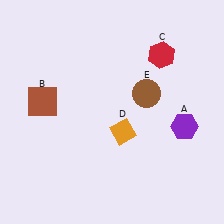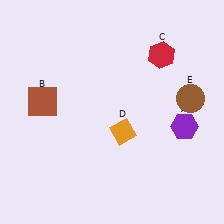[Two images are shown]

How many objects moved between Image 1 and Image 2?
1 object moved between the two images.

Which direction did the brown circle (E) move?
The brown circle (E) moved right.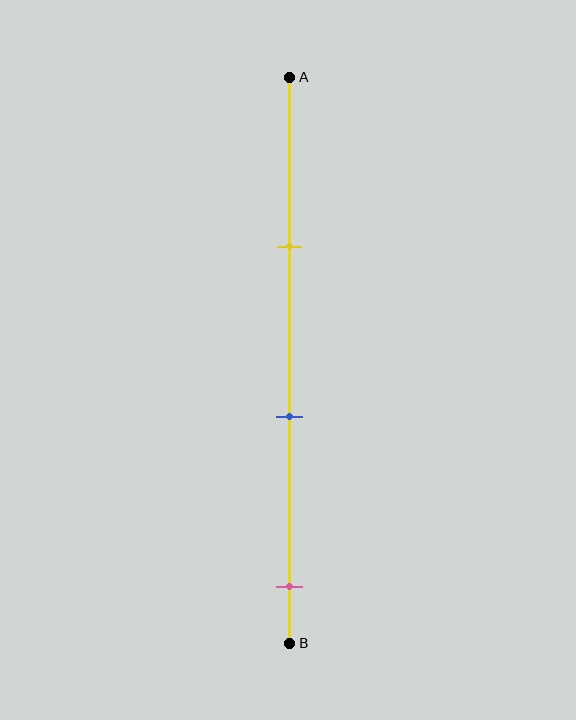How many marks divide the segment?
There are 3 marks dividing the segment.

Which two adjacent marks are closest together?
The yellow and blue marks are the closest adjacent pair.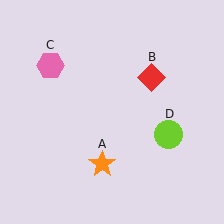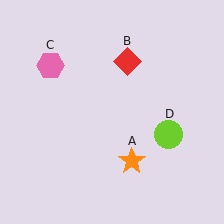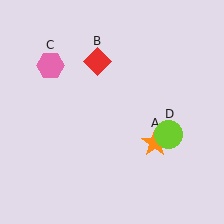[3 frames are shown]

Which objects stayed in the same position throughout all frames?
Pink hexagon (object C) and lime circle (object D) remained stationary.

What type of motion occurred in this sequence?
The orange star (object A), red diamond (object B) rotated counterclockwise around the center of the scene.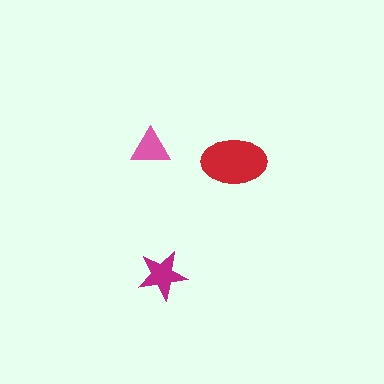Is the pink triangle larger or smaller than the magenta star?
Smaller.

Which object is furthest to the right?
The red ellipse is rightmost.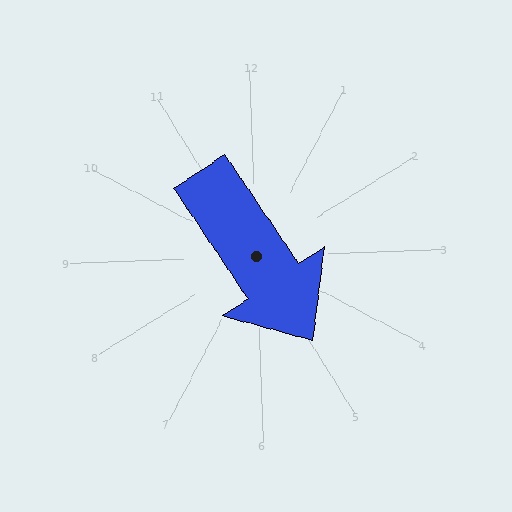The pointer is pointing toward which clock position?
Roughly 5 o'clock.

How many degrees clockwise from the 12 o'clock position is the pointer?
Approximately 148 degrees.